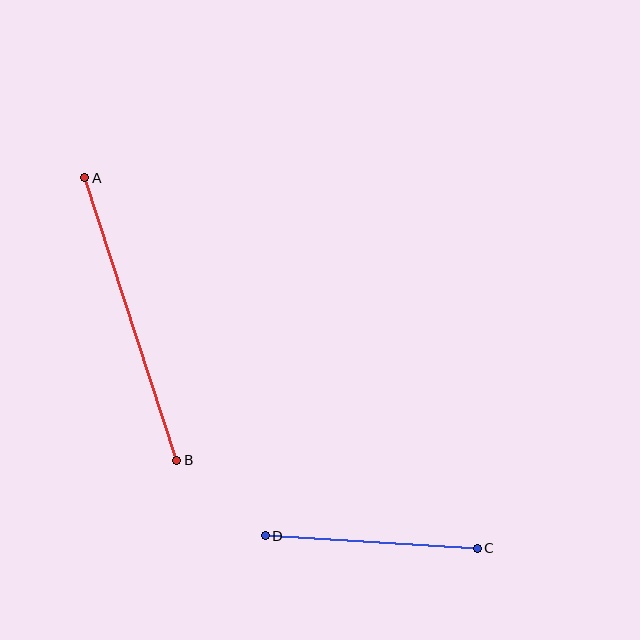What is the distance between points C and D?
The distance is approximately 212 pixels.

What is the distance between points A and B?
The distance is approximately 297 pixels.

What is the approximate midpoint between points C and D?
The midpoint is at approximately (371, 542) pixels.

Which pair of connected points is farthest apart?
Points A and B are farthest apart.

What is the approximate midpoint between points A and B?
The midpoint is at approximately (131, 319) pixels.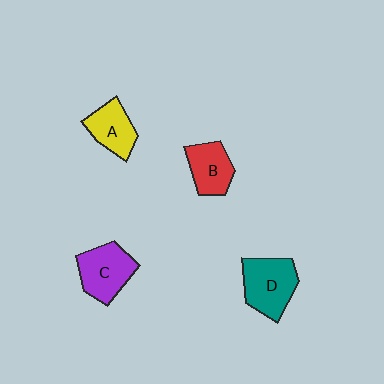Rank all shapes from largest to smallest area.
From largest to smallest: D (teal), C (purple), A (yellow), B (red).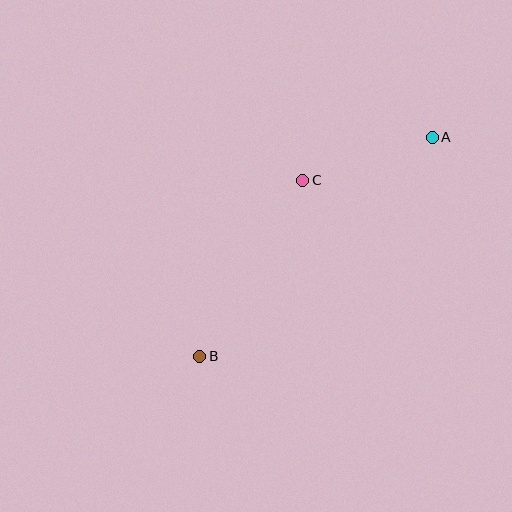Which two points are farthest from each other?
Points A and B are farthest from each other.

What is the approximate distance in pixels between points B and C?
The distance between B and C is approximately 204 pixels.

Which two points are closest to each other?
Points A and C are closest to each other.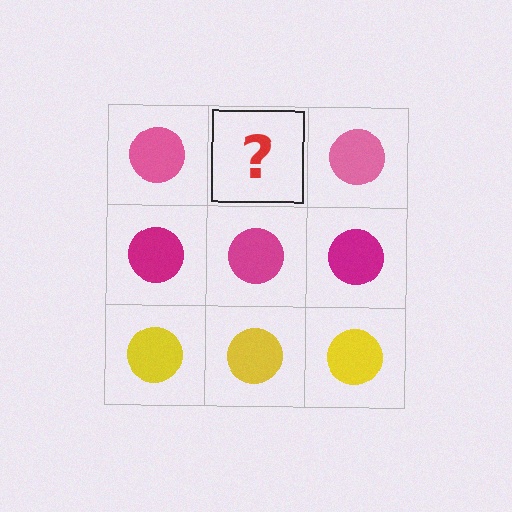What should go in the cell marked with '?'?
The missing cell should contain a pink circle.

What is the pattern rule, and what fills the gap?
The rule is that each row has a consistent color. The gap should be filled with a pink circle.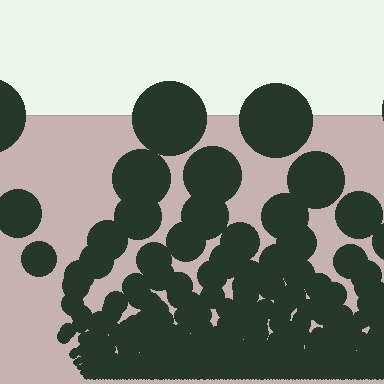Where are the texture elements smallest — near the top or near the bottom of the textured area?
Near the bottom.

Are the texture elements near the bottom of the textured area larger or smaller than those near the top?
Smaller. The gradient is inverted — elements near the bottom are smaller and denser.